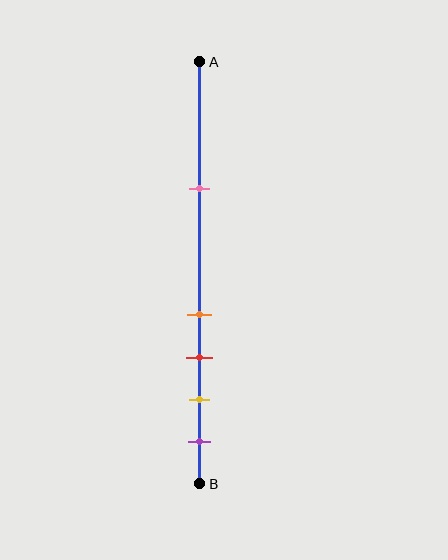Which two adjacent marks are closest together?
The orange and red marks are the closest adjacent pair.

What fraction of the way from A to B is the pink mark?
The pink mark is approximately 30% (0.3) of the way from A to B.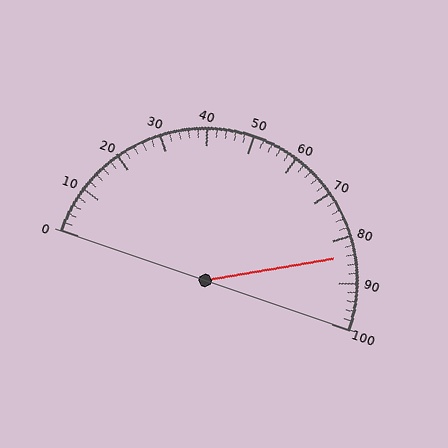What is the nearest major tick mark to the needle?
The nearest major tick mark is 80.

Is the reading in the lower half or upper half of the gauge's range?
The reading is in the upper half of the range (0 to 100).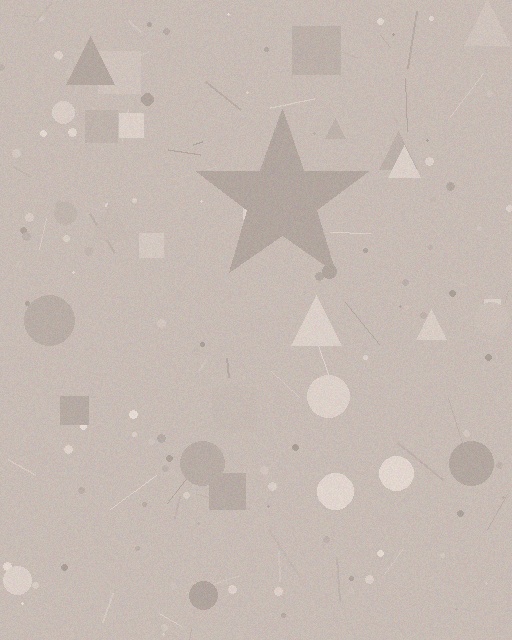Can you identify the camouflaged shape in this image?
The camouflaged shape is a star.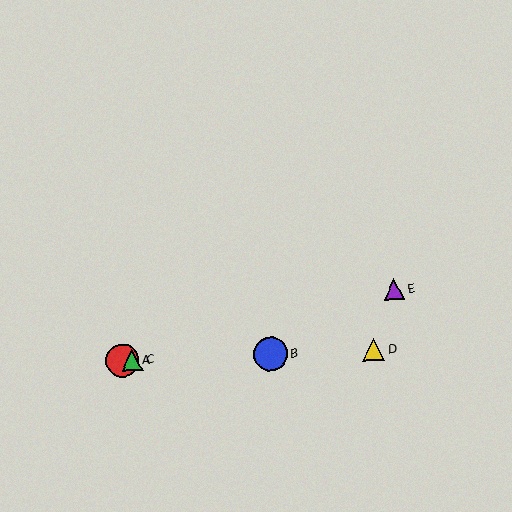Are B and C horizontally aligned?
Yes, both are at y≈354.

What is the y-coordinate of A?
Object A is at y≈360.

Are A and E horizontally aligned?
No, A is at y≈360 and E is at y≈290.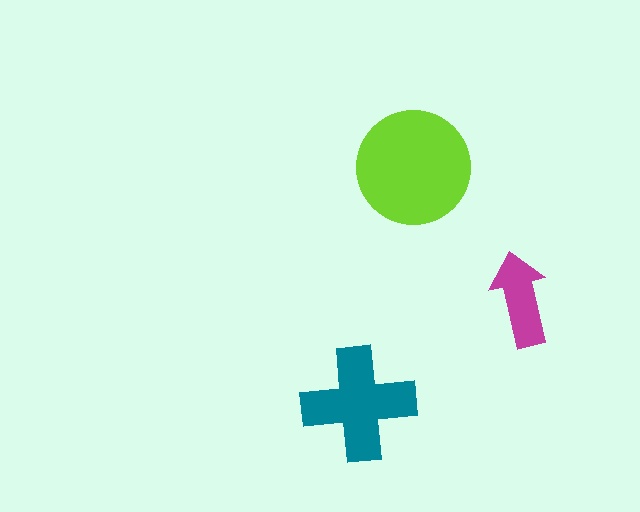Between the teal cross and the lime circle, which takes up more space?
The lime circle.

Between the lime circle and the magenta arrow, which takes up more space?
The lime circle.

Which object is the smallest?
The magenta arrow.